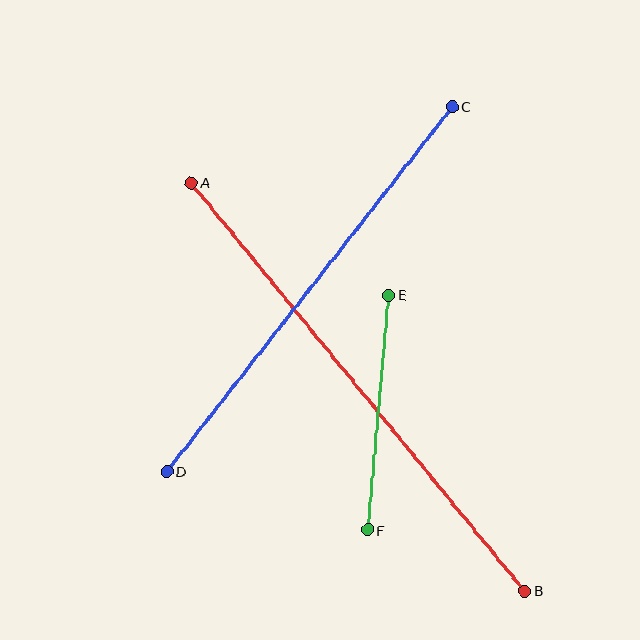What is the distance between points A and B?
The distance is approximately 527 pixels.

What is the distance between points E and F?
The distance is approximately 236 pixels.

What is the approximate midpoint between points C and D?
The midpoint is at approximately (309, 289) pixels.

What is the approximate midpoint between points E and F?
The midpoint is at approximately (378, 412) pixels.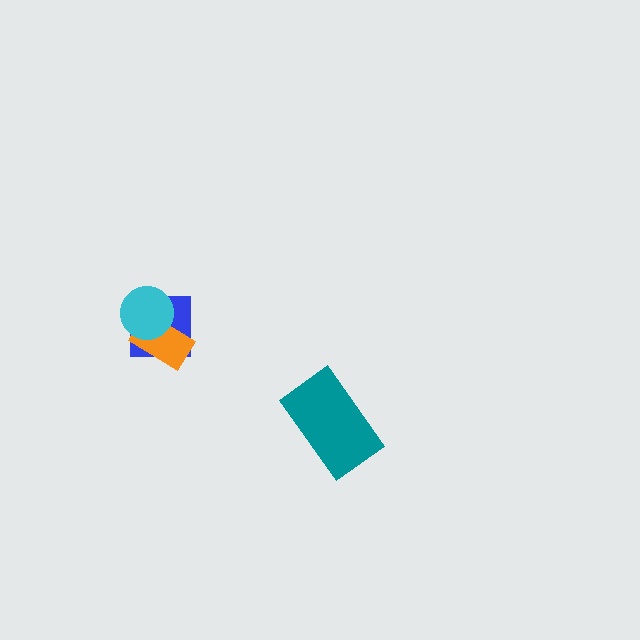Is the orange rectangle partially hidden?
Yes, it is partially covered by another shape.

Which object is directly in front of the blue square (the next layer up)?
The orange rectangle is directly in front of the blue square.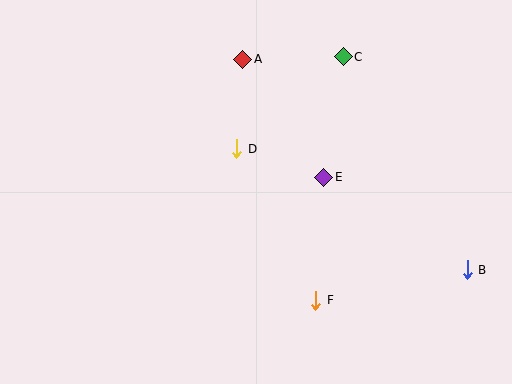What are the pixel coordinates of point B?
Point B is at (467, 270).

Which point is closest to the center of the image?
Point D at (237, 149) is closest to the center.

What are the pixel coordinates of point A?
Point A is at (243, 59).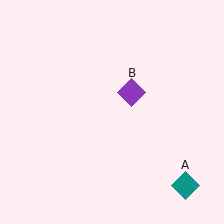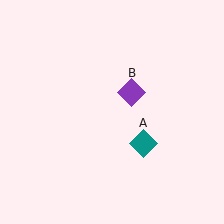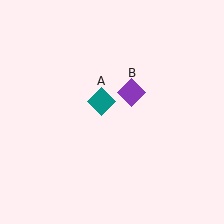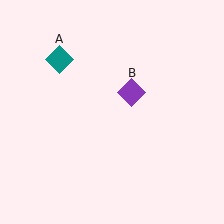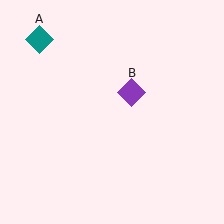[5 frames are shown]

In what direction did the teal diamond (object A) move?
The teal diamond (object A) moved up and to the left.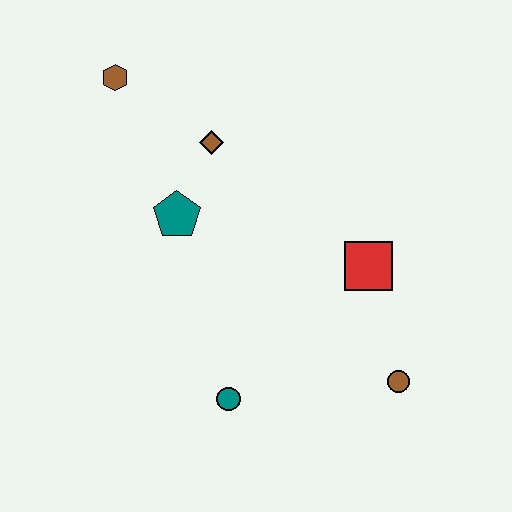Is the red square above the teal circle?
Yes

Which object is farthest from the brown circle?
The brown hexagon is farthest from the brown circle.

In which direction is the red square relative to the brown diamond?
The red square is to the right of the brown diamond.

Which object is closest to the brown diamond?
The teal pentagon is closest to the brown diamond.